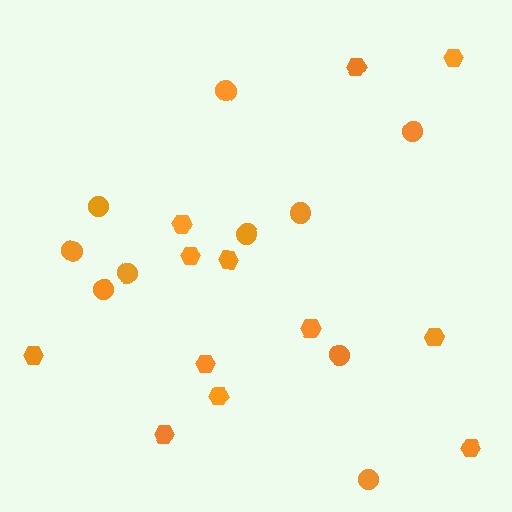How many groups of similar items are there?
There are 2 groups: one group of hexagons (12) and one group of circles (10).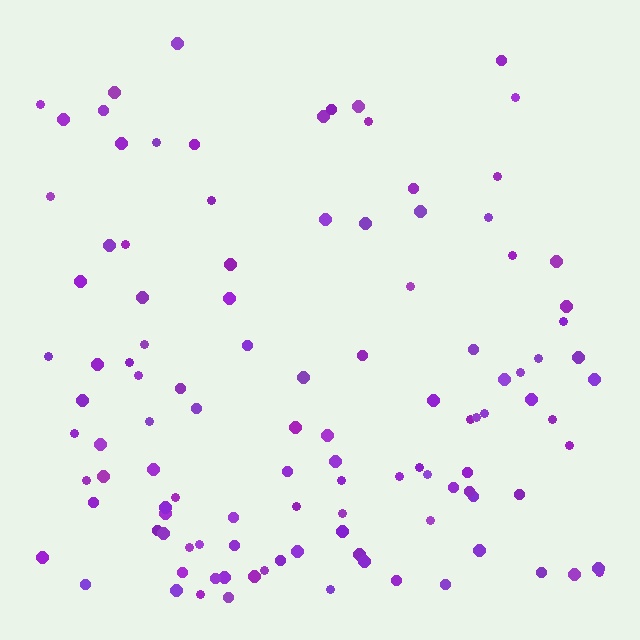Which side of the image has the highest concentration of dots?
The bottom.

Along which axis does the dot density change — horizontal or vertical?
Vertical.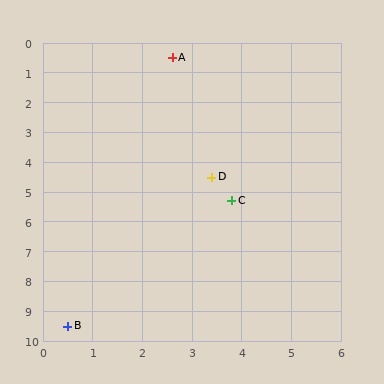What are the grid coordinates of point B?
Point B is at approximately (0.5, 9.5).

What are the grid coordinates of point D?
Point D is at approximately (3.4, 4.5).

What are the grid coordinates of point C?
Point C is at approximately (3.8, 5.3).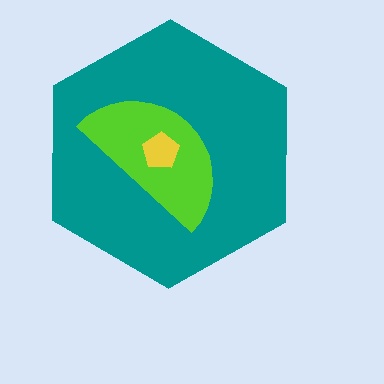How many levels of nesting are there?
3.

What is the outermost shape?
The teal hexagon.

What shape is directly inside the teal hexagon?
The lime semicircle.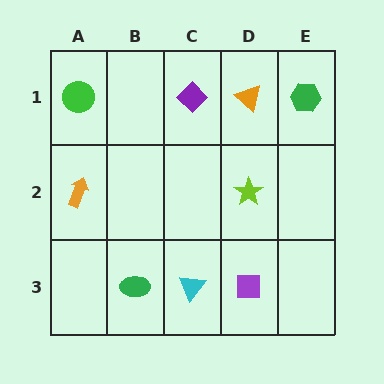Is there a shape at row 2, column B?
No, that cell is empty.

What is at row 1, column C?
A purple diamond.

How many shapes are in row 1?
4 shapes.